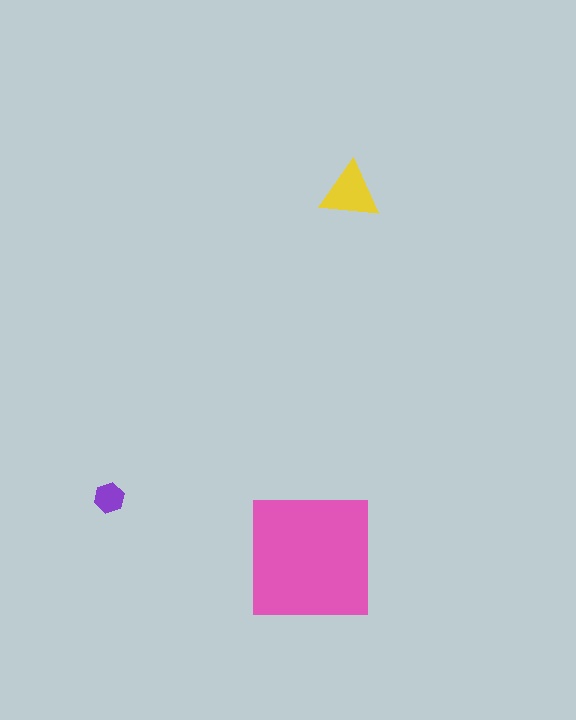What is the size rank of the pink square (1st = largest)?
1st.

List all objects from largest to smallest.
The pink square, the yellow triangle, the purple hexagon.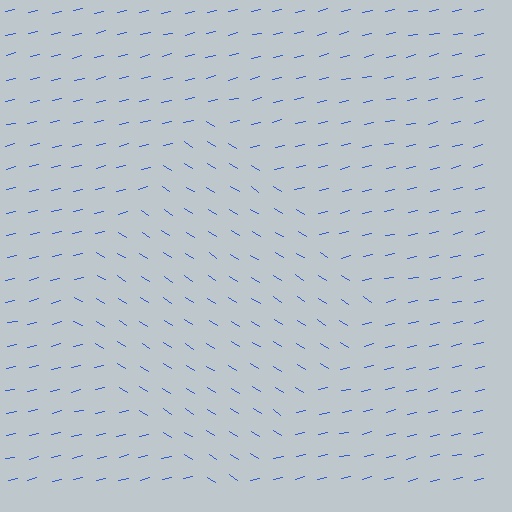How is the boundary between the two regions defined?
The boundary is defined purely by a change in line orientation (approximately 45 degrees difference). All lines are the same color and thickness.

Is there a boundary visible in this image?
Yes, there is a texture boundary formed by a change in line orientation.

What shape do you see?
I see a diamond.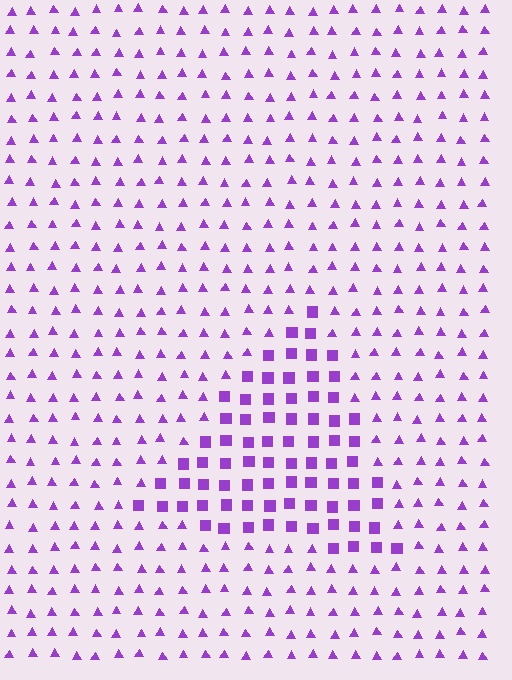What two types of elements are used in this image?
The image uses squares inside the triangle region and triangles outside it.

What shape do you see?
I see a triangle.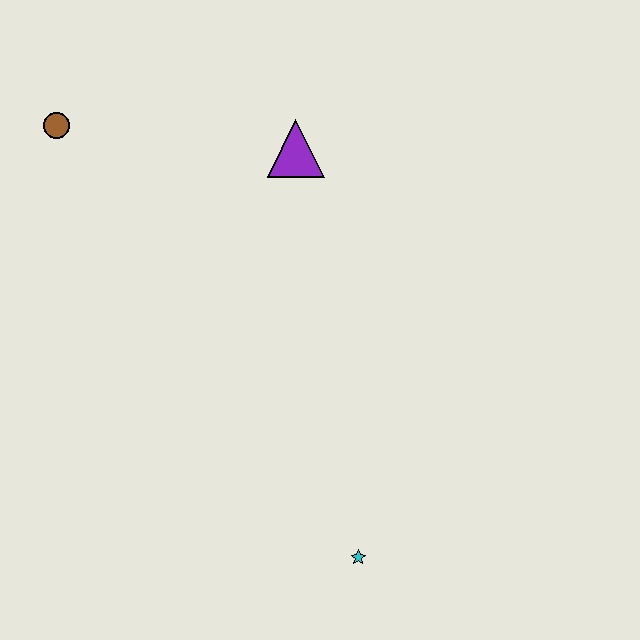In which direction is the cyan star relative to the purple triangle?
The cyan star is below the purple triangle.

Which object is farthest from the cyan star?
The brown circle is farthest from the cyan star.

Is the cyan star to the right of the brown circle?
Yes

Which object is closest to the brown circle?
The purple triangle is closest to the brown circle.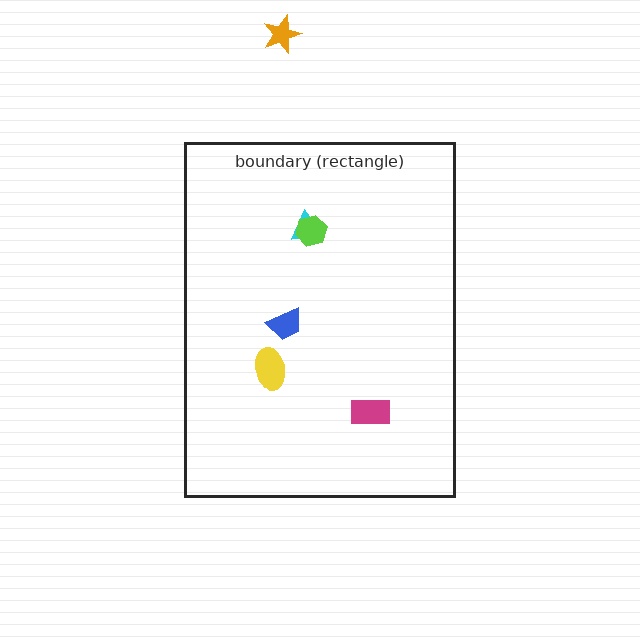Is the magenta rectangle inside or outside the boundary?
Inside.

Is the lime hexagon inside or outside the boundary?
Inside.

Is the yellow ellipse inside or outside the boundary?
Inside.